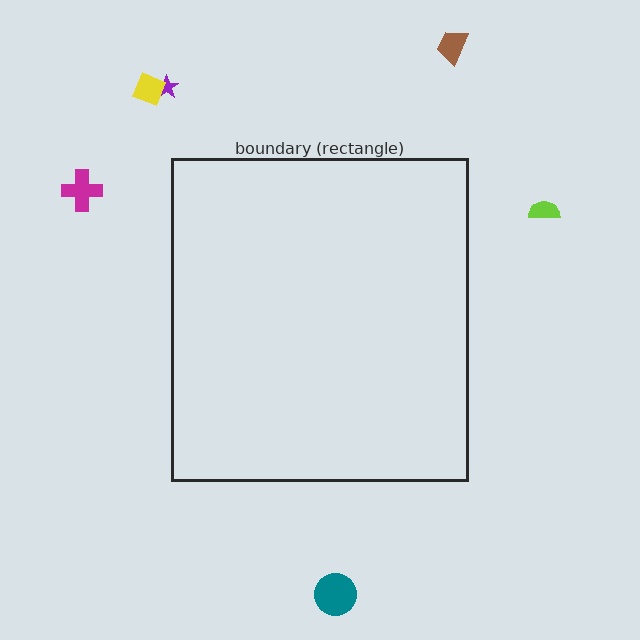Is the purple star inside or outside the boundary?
Outside.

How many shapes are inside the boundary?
0 inside, 6 outside.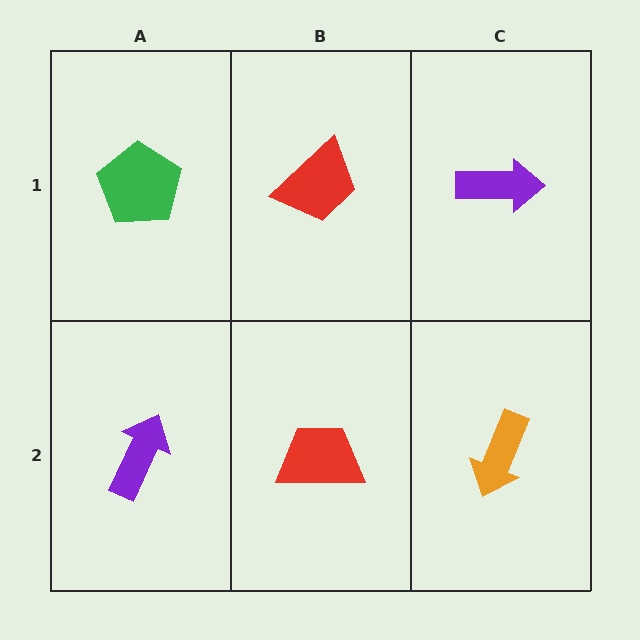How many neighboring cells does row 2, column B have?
3.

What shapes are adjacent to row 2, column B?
A red trapezoid (row 1, column B), a purple arrow (row 2, column A), an orange arrow (row 2, column C).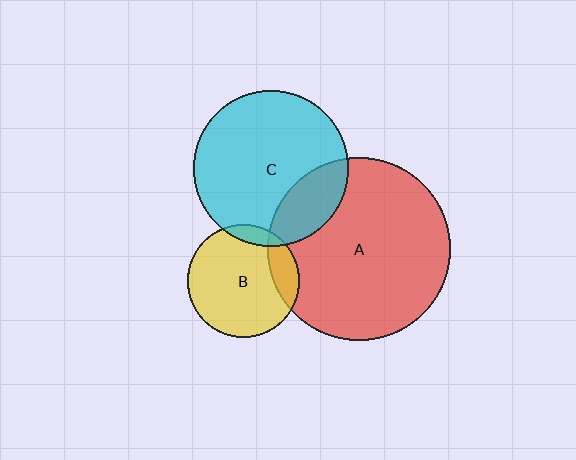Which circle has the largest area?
Circle A (red).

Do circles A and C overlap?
Yes.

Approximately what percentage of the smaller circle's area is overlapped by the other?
Approximately 20%.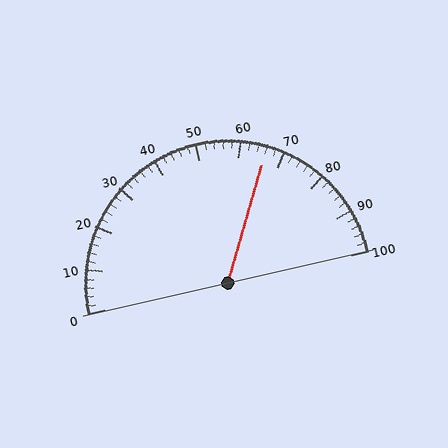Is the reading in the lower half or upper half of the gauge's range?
The reading is in the upper half of the range (0 to 100).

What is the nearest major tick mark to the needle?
The nearest major tick mark is 70.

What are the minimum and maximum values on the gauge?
The gauge ranges from 0 to 100.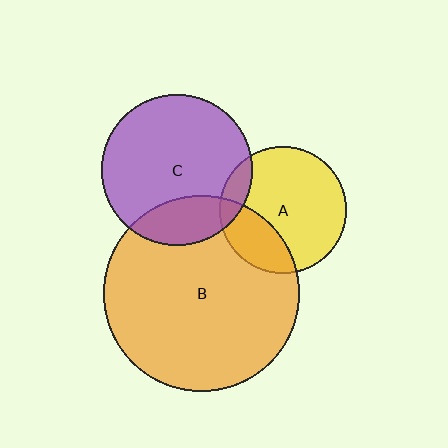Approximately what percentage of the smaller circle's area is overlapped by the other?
Approximately 10%.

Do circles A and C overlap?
Yes.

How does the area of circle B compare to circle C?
Approximately 1.7 times.